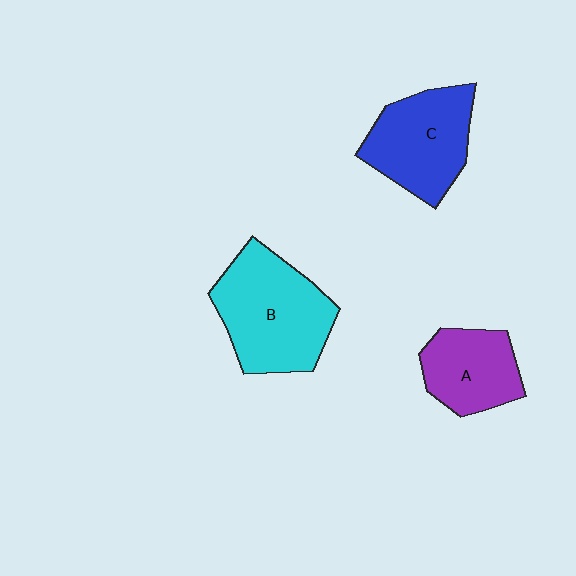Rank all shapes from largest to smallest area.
From largest to smallest: B (cyan), C (blue), A (purple).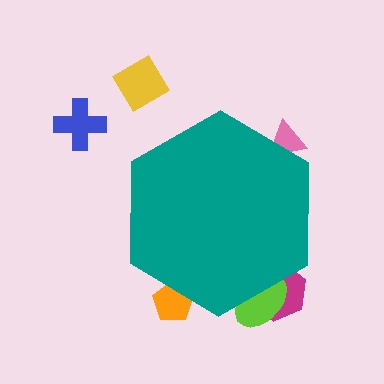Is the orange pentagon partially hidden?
Yes, the orange pentagon is partially hidden behind the teal hexagon.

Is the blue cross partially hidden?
No, the blue cross is fully visible.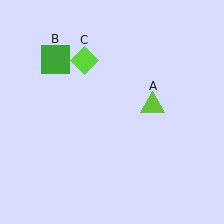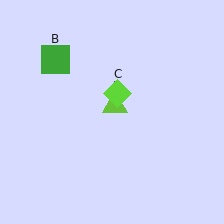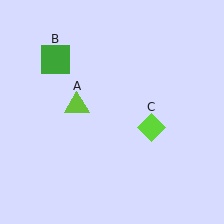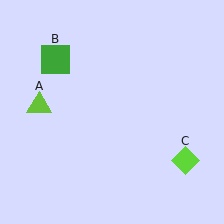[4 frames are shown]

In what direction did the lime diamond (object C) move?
The lime diamond (object C) moved down and to the right.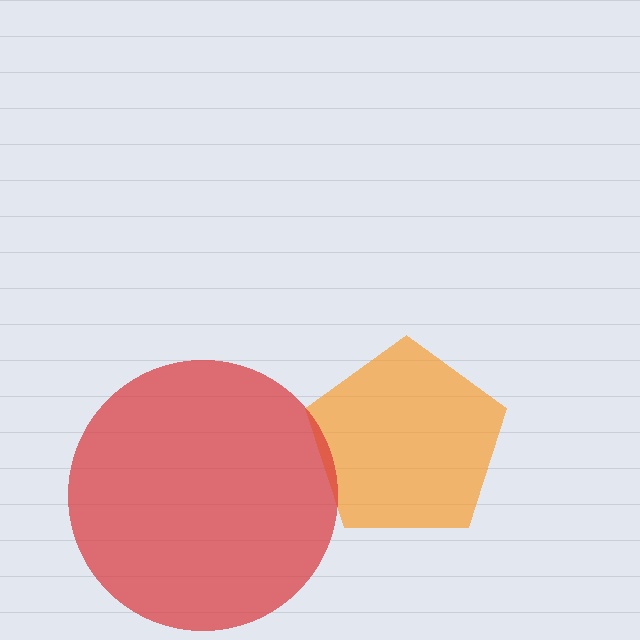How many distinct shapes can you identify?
There are 2 distinct shapes: an orange pentagon, a red circle.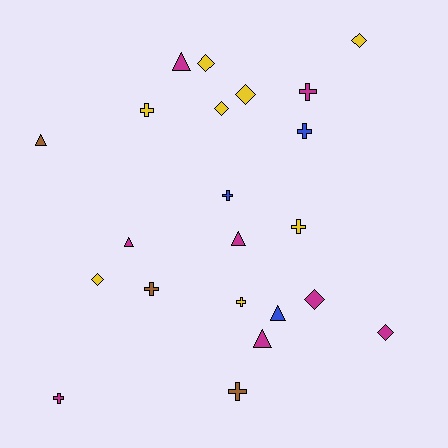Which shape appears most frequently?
Cross, with 9 objects.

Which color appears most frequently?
Magenta, with 8 objects.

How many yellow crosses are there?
There are 3 yellow crosses.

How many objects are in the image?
There are 22 objects.